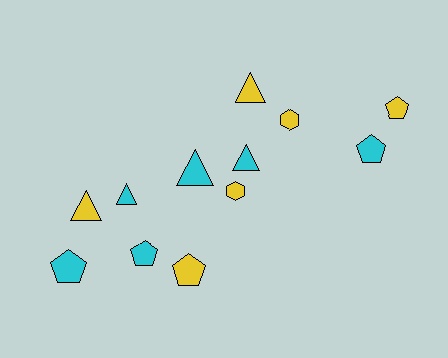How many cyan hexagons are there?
There are no cyan hexagons.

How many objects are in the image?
There are 12 objects.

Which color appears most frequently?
Cyan, with 6 objects.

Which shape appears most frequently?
Triangle, with 5 objects.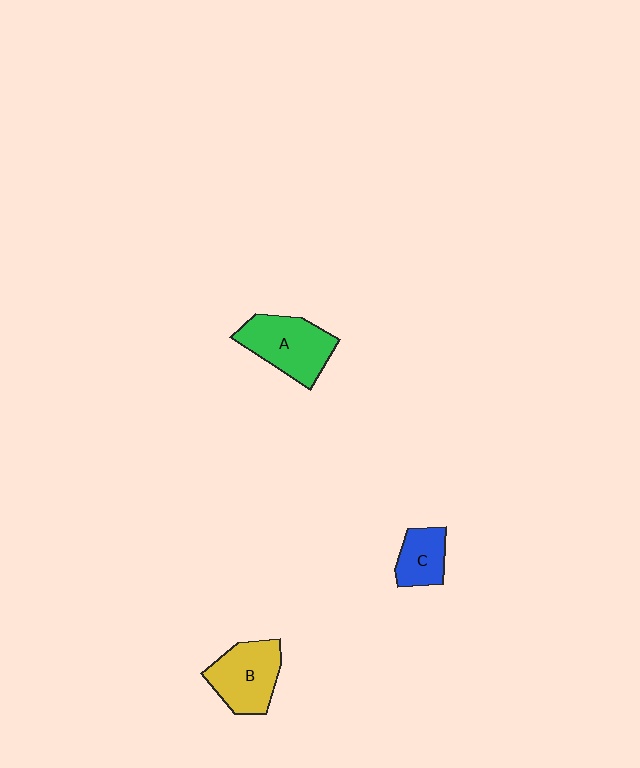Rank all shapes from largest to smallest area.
From largest to smallest: A (green), B (yellow), C (blue).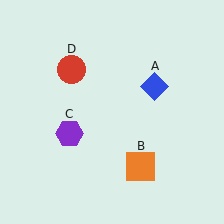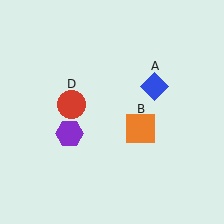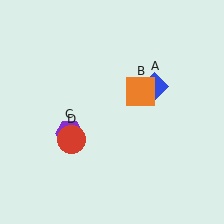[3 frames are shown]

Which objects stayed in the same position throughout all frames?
Blue diamond (object A) and purple hexagon (object C) remained stationary.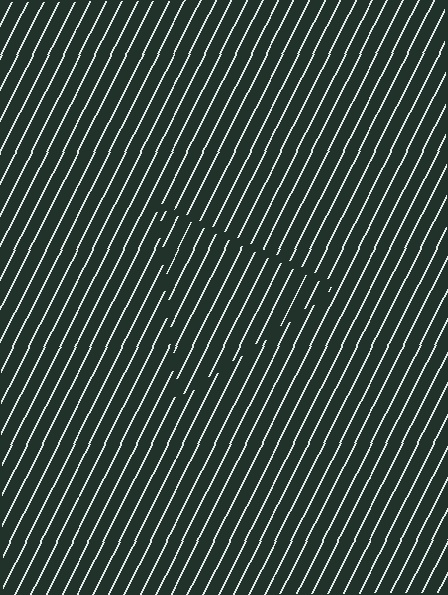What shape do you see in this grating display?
An illusory triangle. The interior of the shape contains the same grating, shifted by half a period — the contour is defined by the phase discontinuity where line-ends from the inner and outer gratings abut.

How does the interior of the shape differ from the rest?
The interior of the shape contains the same grating, shifted by half a period — the contour is defined by the phase discontinuity where line-ends from the inner and outer gratings abut.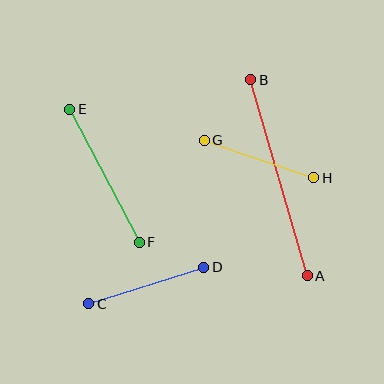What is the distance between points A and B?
The distance is approximately 204 pixels.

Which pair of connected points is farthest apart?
Points A and B are farthest apart.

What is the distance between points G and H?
The distance is approximately 116 pixels.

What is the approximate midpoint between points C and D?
The midpoint is at approximately (146, 285) pixels.